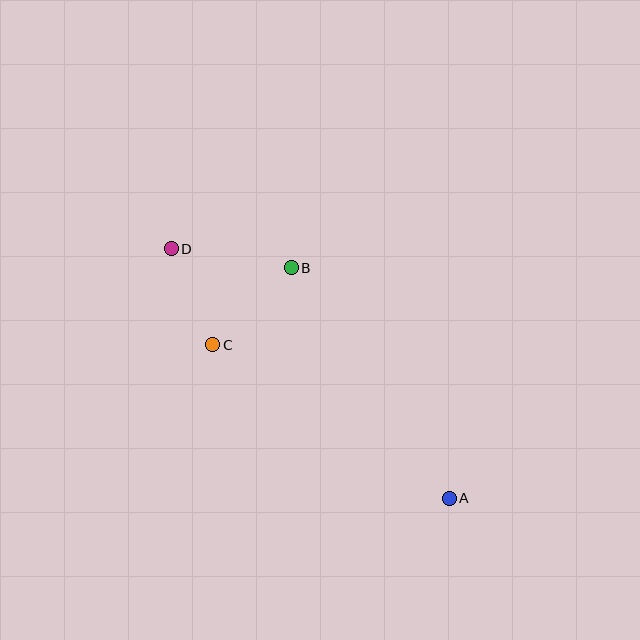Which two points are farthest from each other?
Points A and D are farthest from each other.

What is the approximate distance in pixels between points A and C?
The distance between A and C is approximately 282 pixels.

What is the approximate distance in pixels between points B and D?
The distance between B and D is approximately 121 pixels.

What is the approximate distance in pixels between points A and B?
The distance between A and B is approximately 280 pixels.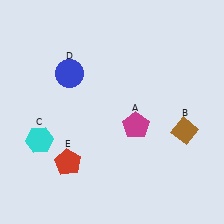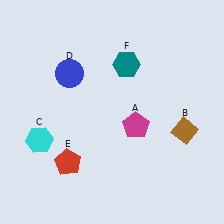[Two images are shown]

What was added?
A teal hexagon (F) was added in Image 2.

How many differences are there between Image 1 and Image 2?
There is 1 difference between the two images.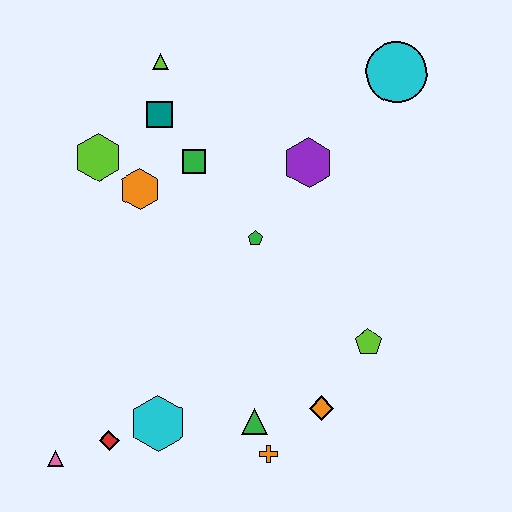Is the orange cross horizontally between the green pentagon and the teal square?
No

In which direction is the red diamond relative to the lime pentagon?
The red diamond is to the left of the lime pentagon.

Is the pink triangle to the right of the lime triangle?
No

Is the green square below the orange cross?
No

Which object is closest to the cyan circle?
The purple hexagon is closest to the cyan circle.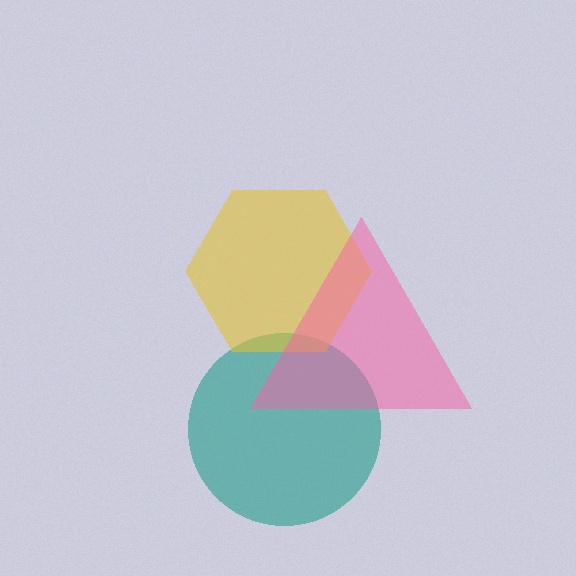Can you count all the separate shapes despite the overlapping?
Yes, there are 3 separate shapes.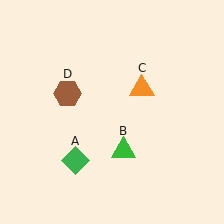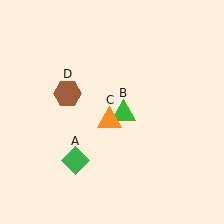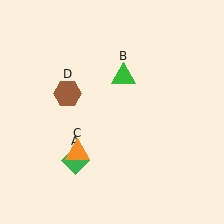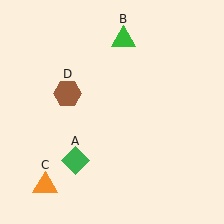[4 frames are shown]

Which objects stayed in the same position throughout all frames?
Green diamond (object A) and brown hexagon (object D) remained stationary.